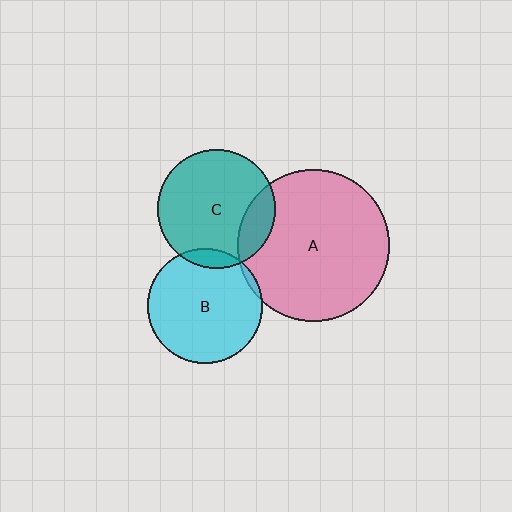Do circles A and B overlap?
Yes.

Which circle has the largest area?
Circle A (pink).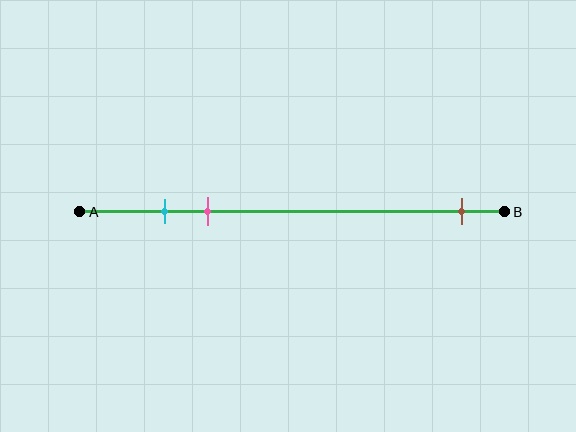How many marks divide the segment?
There are 3 marks dividing the segment.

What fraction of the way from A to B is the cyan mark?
The cyan mark is approximately 20% (0.2) of the way from A to B.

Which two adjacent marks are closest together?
The cyan and pink marks are the closest adjacent pair.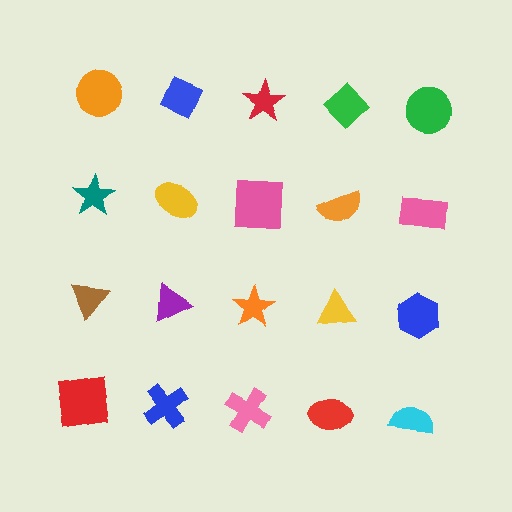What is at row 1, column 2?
A blue diamond.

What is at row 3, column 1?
A brown triangle.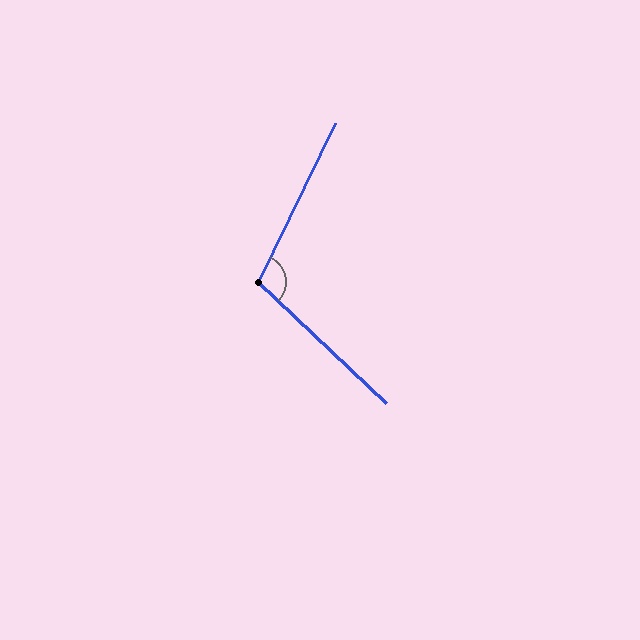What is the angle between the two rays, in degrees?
Approximately 108 degrees.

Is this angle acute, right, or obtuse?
It is obtuse.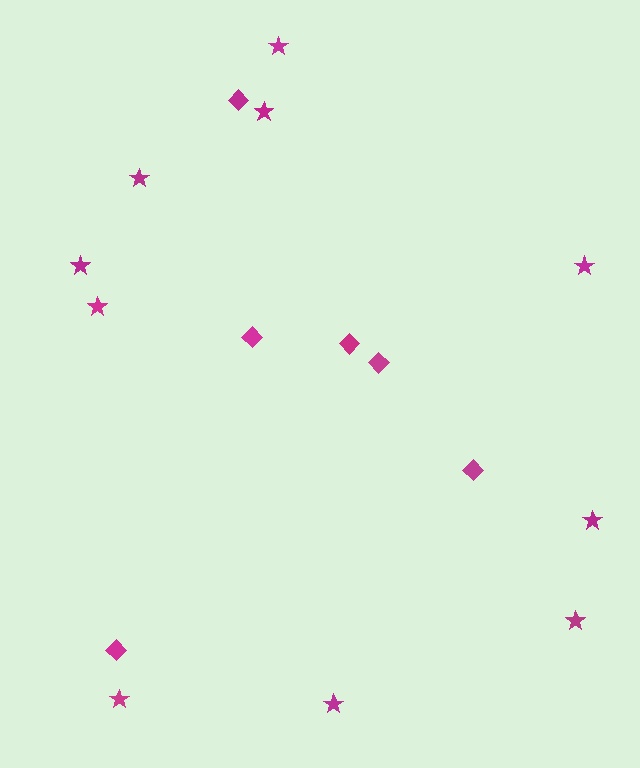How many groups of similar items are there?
There are 2 groups: one group of diamonds (6) and one group of stars (10).